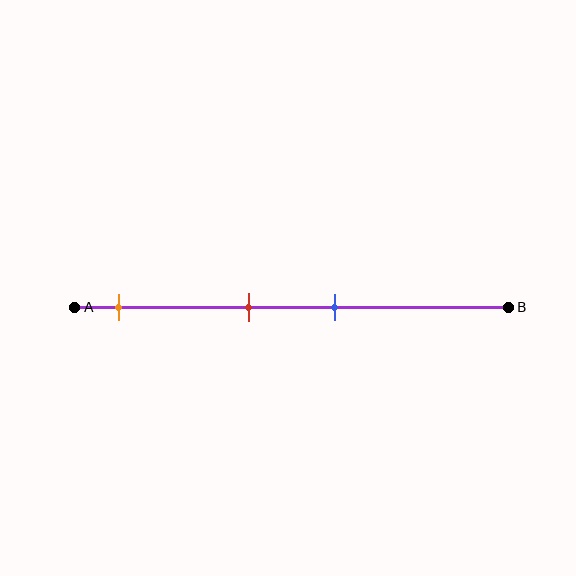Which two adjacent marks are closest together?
The red and blue marks are the closest adjacent pair.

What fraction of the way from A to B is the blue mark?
The blue mark is approximately 60% (0.6) of the way from A to B.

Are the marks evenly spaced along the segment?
No, the marks are not evenly spaced.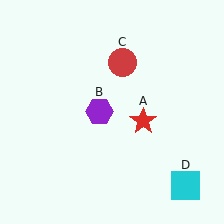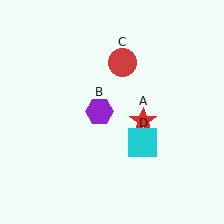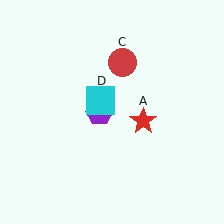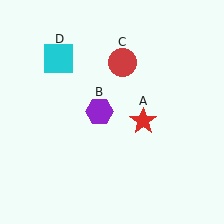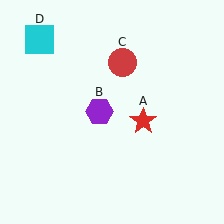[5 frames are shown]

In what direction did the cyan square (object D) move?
The cyan square (object D) moved up and to the left.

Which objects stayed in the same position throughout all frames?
Red star (object A) and purple hexagon (object B) and red circle (object C) remained stationary.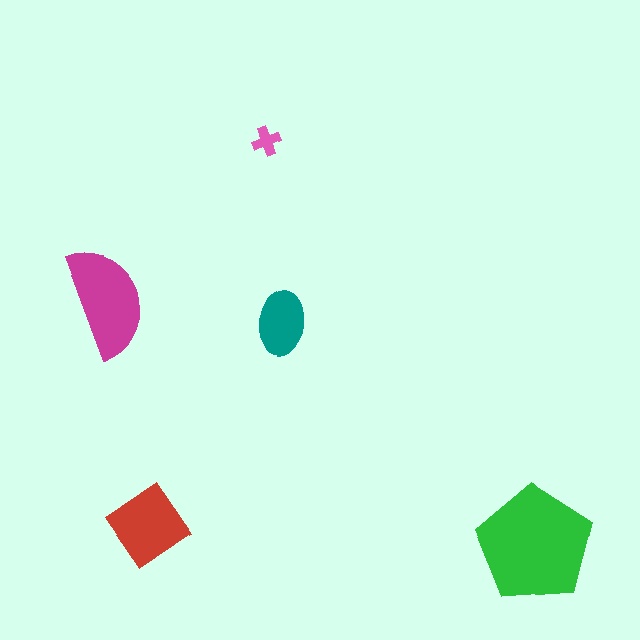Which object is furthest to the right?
The green pentagon is rightmost.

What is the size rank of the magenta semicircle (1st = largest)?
2nd.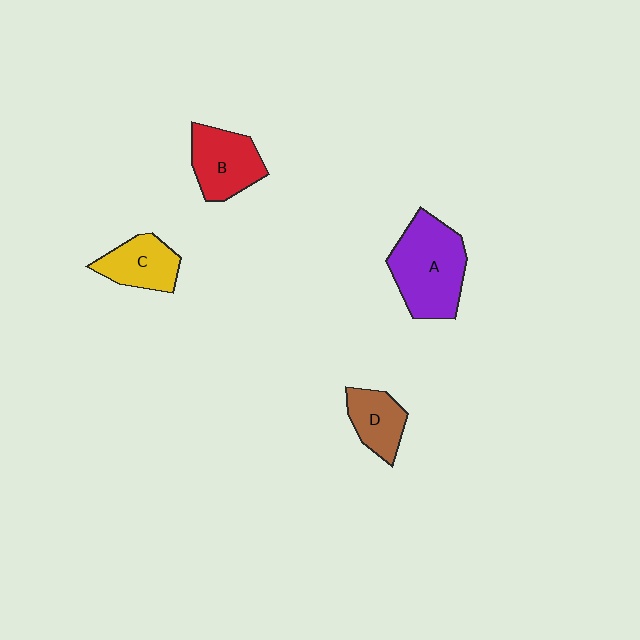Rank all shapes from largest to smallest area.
From largest to smallest: A (purple), B (red), C (yellow), D (brown).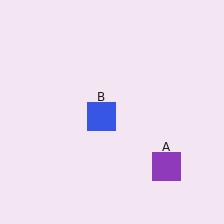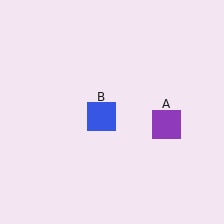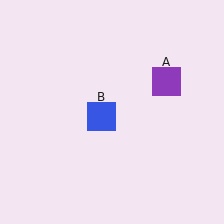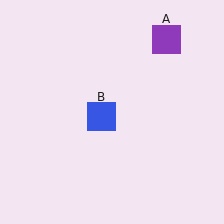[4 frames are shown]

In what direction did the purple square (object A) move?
The purple square (object A) moved up.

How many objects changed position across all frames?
1 object changed position: purple square (object A).